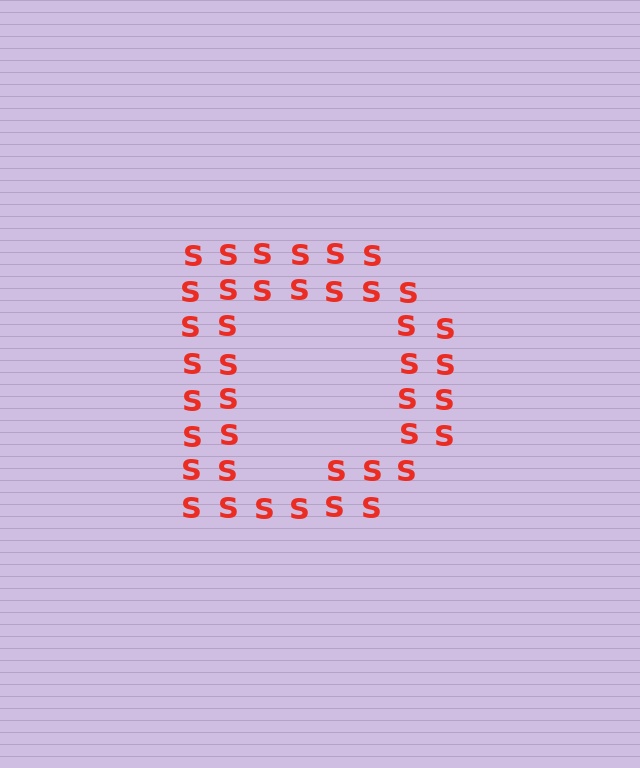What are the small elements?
The small elements are letter S's.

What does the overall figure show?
The overall figure shows the letter D.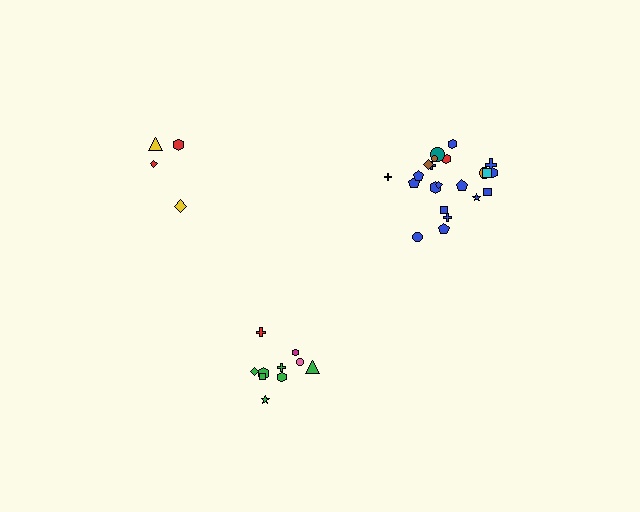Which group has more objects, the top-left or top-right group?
The top-right group.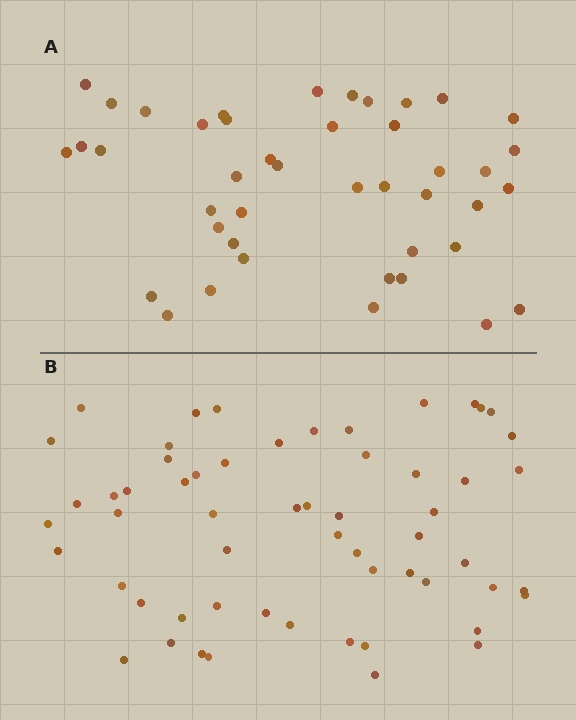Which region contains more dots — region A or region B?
Region B (the bottom region) has more dots.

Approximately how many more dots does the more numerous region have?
Region B has approximately 15 more dots than region A.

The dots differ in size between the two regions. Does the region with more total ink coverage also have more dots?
No. Region A has more total ink coverage because its dots are larger, but region B actually contains more individual dots. Total area can be misleading — the number of items is what matters here.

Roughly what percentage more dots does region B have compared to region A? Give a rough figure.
About 35% more.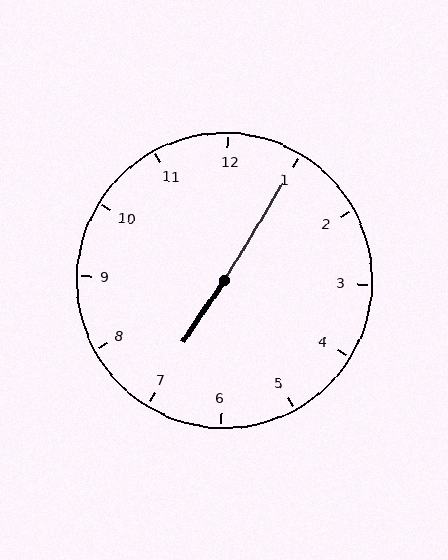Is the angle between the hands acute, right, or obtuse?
It is obtuse.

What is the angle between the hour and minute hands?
Approximately 178 degrees.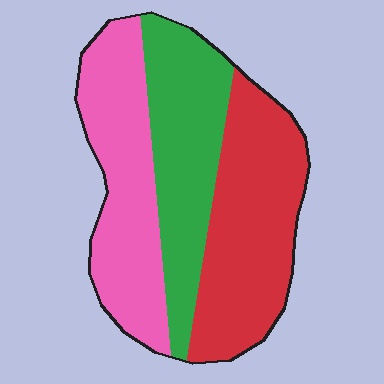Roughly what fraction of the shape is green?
Green takes up about one third (1/3) of the shape.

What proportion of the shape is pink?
Pink takes up between a quarter and a half of the shape.